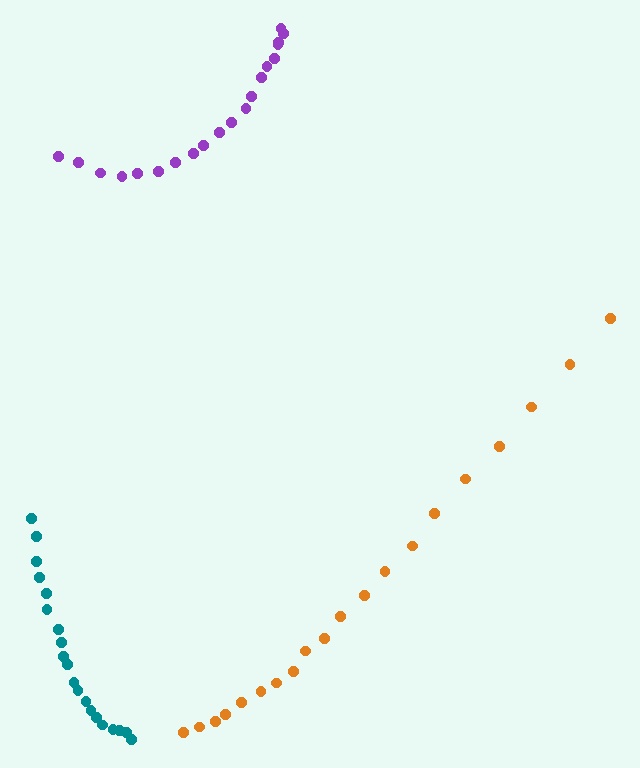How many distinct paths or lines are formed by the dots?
There are 3 distinct paths.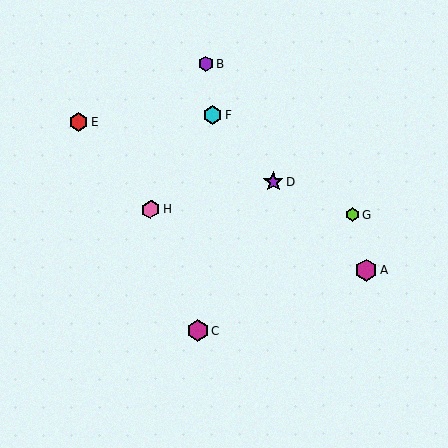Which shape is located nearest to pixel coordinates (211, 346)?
The magenta hexagon (labeled C) at (198, 331) is nearest to that location.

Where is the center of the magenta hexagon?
The center of the magenta hexagon is at (367, 270).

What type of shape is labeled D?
Shape D is a purple star.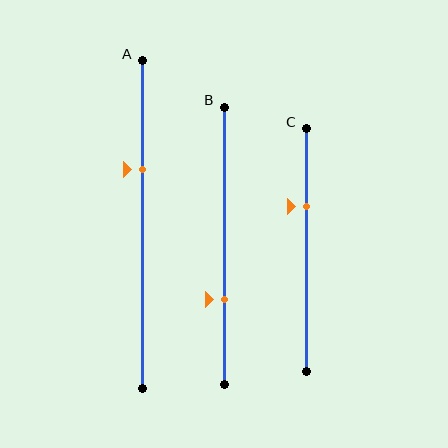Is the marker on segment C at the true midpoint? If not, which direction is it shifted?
No, the marker on segment C is shifted upward by about 18% of the segment length.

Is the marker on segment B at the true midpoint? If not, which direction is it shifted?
No, the marker on segment B is shifted downward by about 19% of the segment length.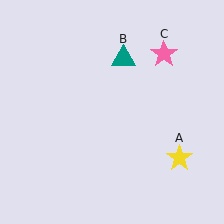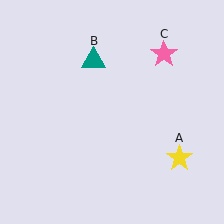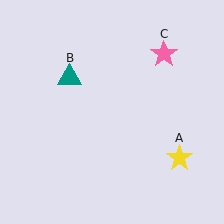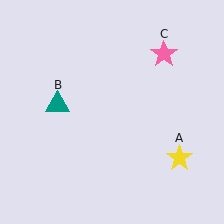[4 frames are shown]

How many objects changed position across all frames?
1 object changed position: teal triangle (object B).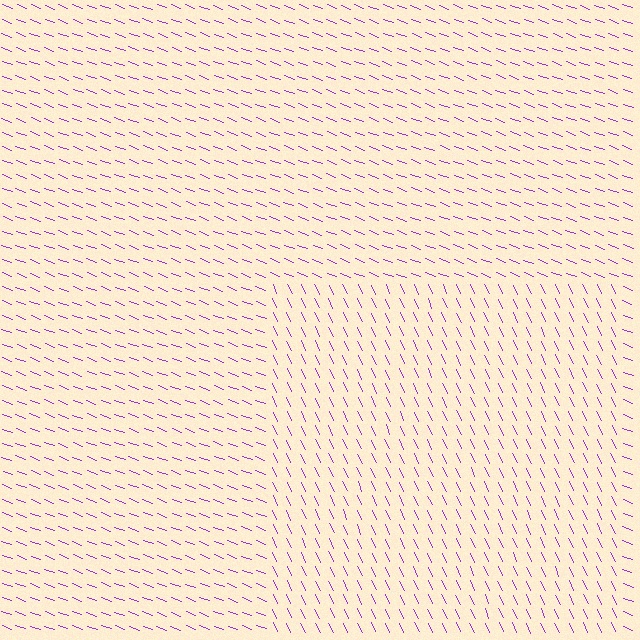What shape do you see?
I see a rectangle.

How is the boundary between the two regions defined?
The boundary is defined purely by a change in line orientation (approximately 45 degrees difference). All lines are the same color and thickness.